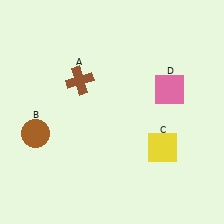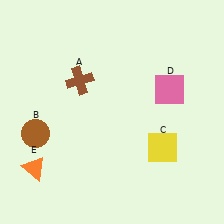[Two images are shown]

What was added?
An orange triangle (E) was added in Image 2.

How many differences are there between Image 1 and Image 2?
There is 1 difference between the two images.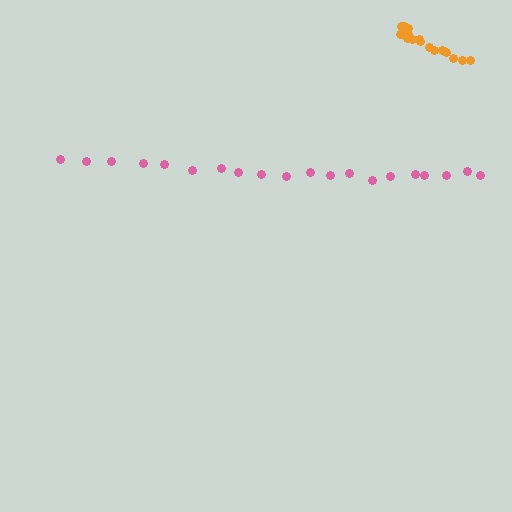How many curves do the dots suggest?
There are 2 distinct paths.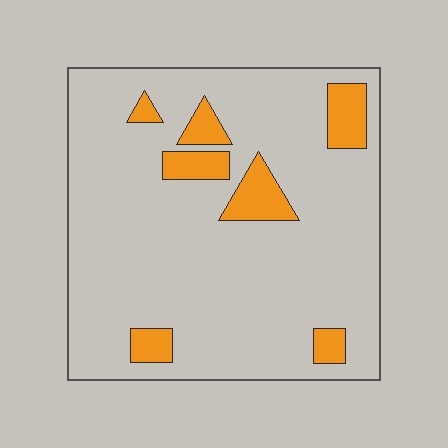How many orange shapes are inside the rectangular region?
7.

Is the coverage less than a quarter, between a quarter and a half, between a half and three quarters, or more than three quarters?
Less than a quarter.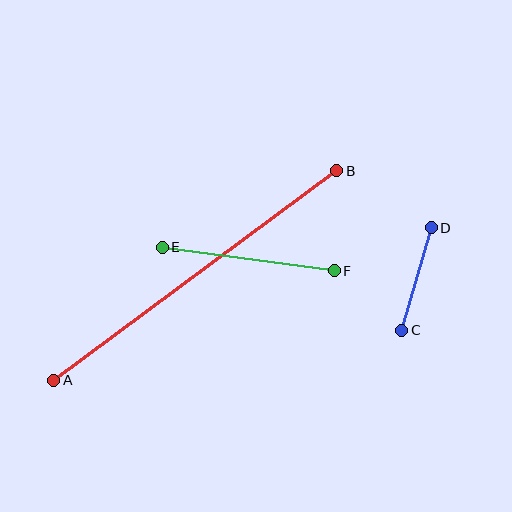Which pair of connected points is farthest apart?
Points A and B are farthest apart.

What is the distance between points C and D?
The distance is approximately 106 pixels.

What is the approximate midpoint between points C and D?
The midpoint is at approximately (417, 279) pixels.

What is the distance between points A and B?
The distance is approximately 352 pixels.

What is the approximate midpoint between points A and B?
The midpoint is at approximately (195, 275) pixels.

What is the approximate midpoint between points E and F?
The midpoint is at approximately (248, 259) pixels.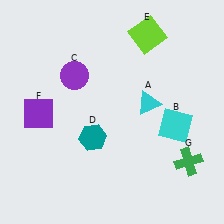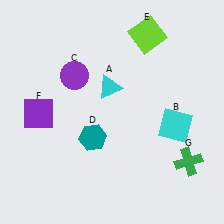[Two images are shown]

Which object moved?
The cyan triangle (A) moved left.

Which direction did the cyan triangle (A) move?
The cyan triangle (A) moved left.